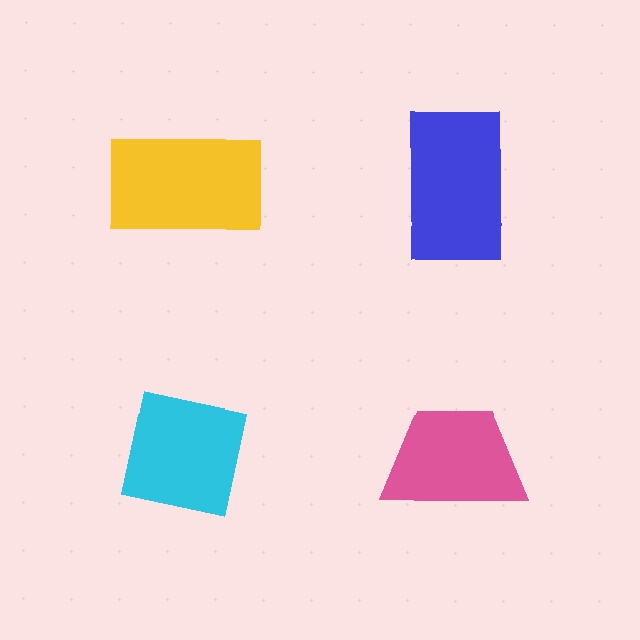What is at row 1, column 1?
A yellow rectangle.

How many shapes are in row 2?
2 shapes.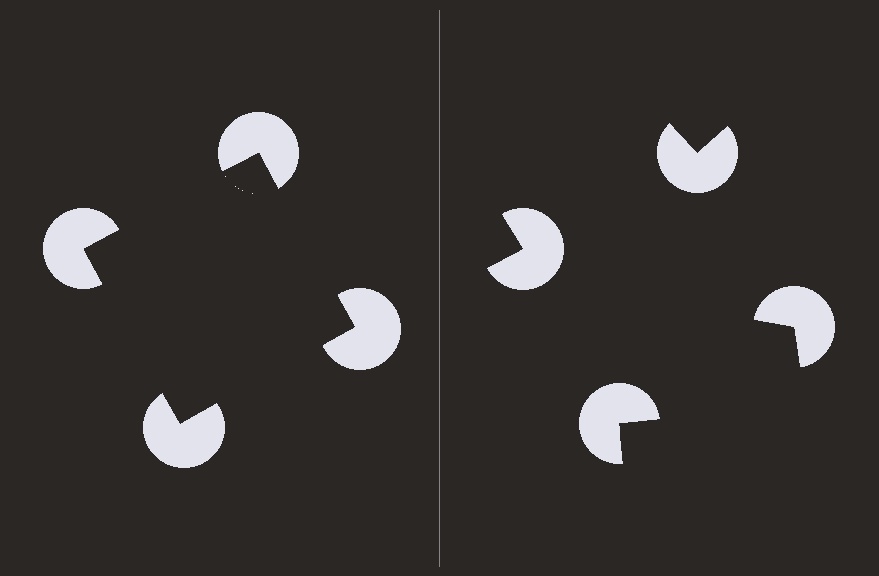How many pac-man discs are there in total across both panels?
8 — 4 on each side.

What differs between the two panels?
The pac-man discs are positioned identically on both sides; only the wedge orientations differ. On the left they align to a square; on the right they are misaligned.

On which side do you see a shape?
An illusory square appears on the left side. On the right side the wedge cuts are rotated, so no coherent shape forms.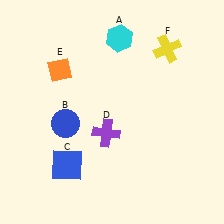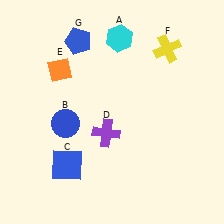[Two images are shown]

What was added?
A blue pentagon (G) was added in Image 2.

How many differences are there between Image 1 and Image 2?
There is 1 difference between the two images.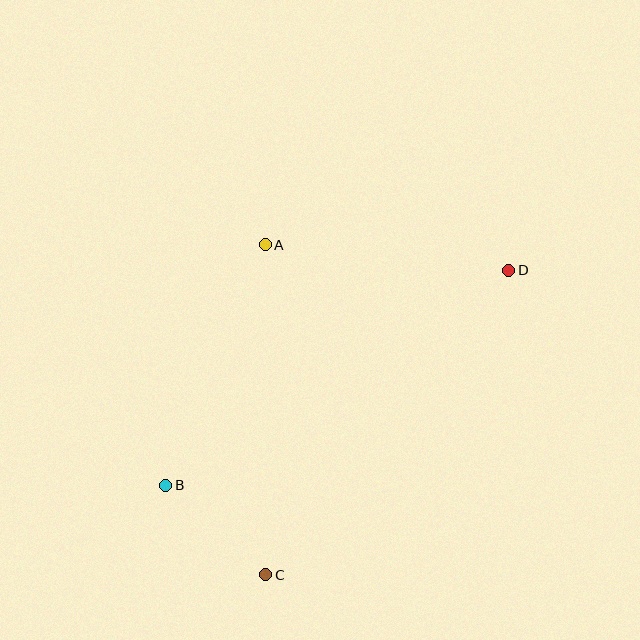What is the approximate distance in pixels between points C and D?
The distance between C and D is approximately 389 pixels.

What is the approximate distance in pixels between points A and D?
The distance between A and D is approximately 245 pixels.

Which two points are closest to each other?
Points B and C are closest to each other.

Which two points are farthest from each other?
Points B and D are farthest from each other.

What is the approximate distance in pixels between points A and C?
The distance between A and C is approximately 330 pixels.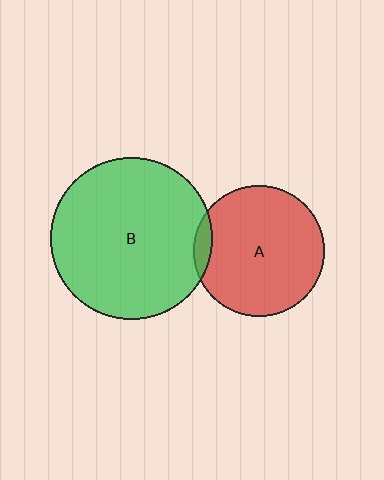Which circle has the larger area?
Circle B (green).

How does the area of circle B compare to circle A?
Approximately 1.5 times.